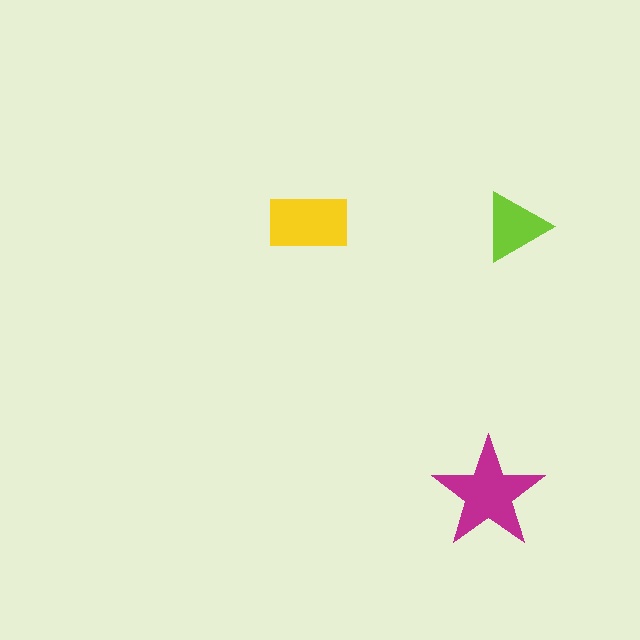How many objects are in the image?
There are 3 objects in the image.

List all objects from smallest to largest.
The lime triangle, the yellow rectangle, the magenta star.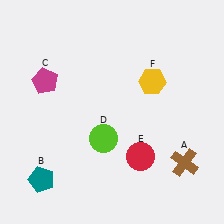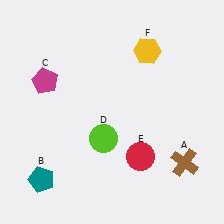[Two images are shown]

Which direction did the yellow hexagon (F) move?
The yellow hexagon (F) moved up.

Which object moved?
The yellow hexagon (F) moved up.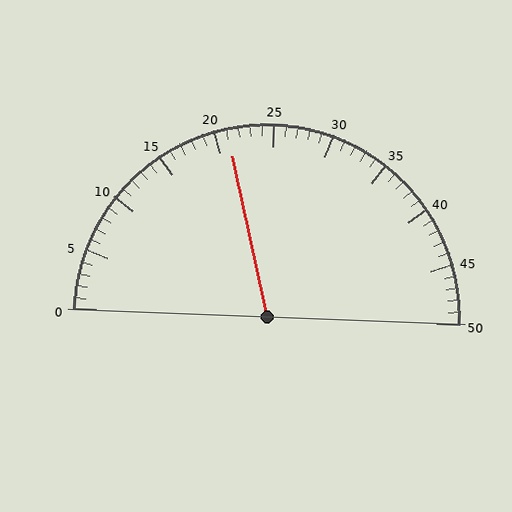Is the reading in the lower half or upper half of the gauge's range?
The reading is in the lower half of the range (0 to 50).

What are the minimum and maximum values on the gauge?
The gauge ranges from 0 to 50.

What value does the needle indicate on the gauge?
The needle indicates approximately 21.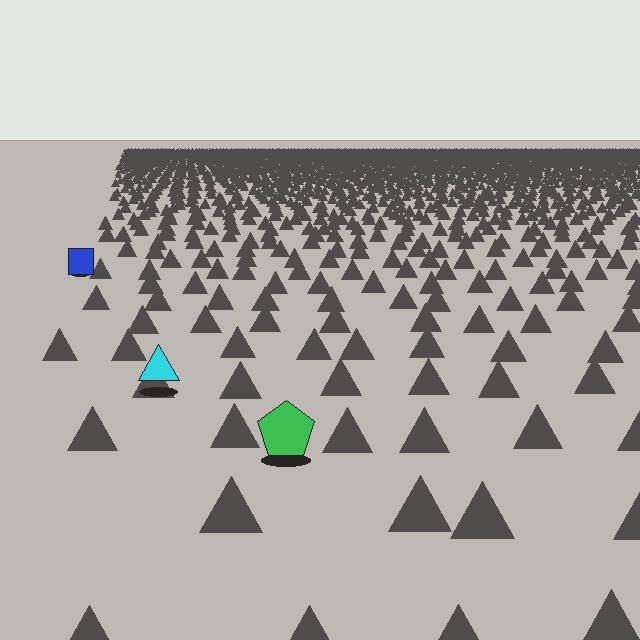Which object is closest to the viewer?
The green pentagon is closest. The texture marks near it are larger and more spread out.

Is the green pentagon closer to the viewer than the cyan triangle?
Yes. The green pentagon is closer — you can tell from the texture gradient: the ground texture is coarser near it.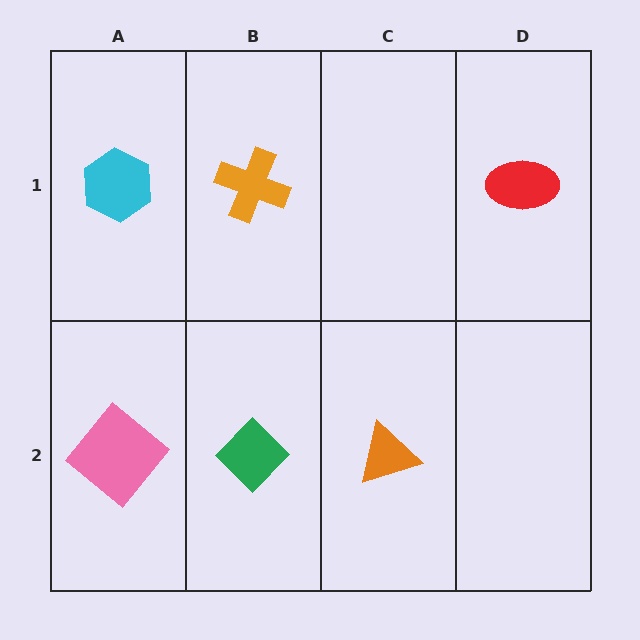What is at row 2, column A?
A pink diamond.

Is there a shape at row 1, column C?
No, that cell is empty.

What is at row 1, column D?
A red ellipse.